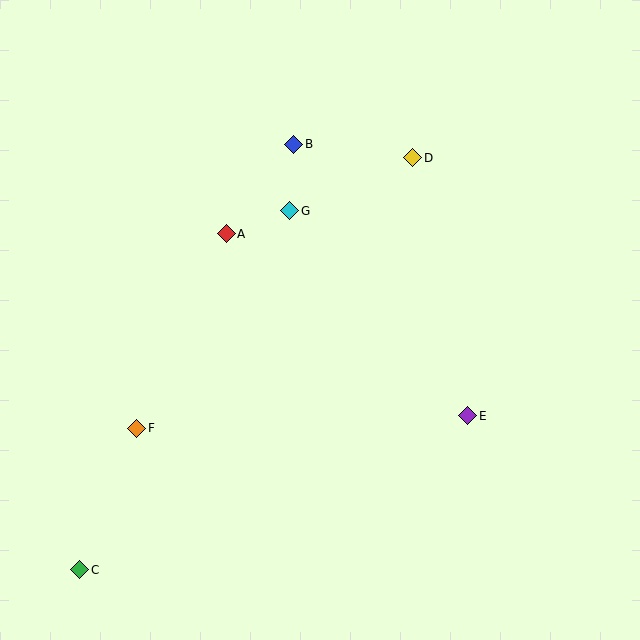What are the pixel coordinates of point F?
Point F is at (137, 428).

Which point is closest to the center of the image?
Point G at (290, 211) is closest to the center.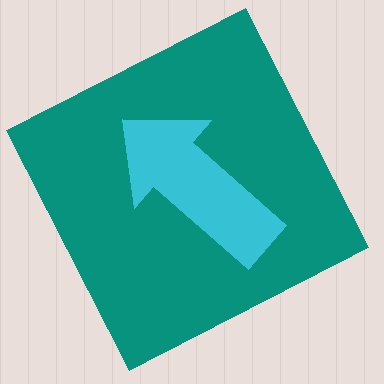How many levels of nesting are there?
2.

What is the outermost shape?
The teal square.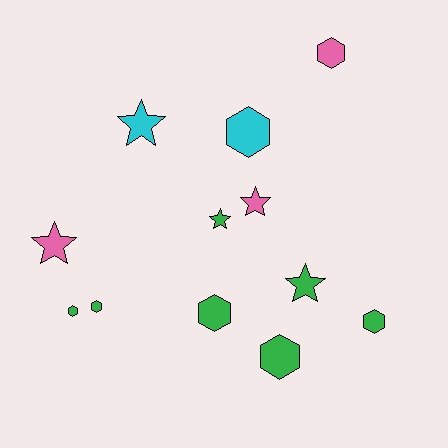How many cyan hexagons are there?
There is 1 cyan hexagon.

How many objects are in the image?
There are 12 objects.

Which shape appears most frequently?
Hexagon, with 7 objects.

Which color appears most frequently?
Green, with 7 objects.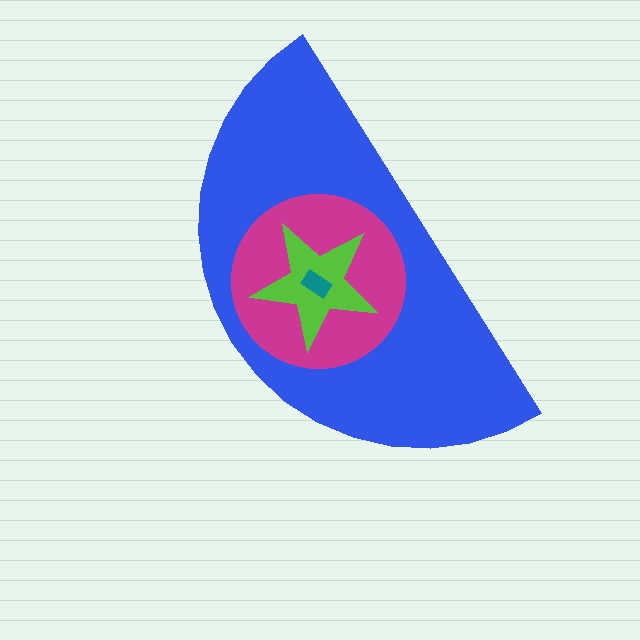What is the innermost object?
The teal rectangle.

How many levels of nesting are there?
4.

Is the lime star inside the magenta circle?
Yes.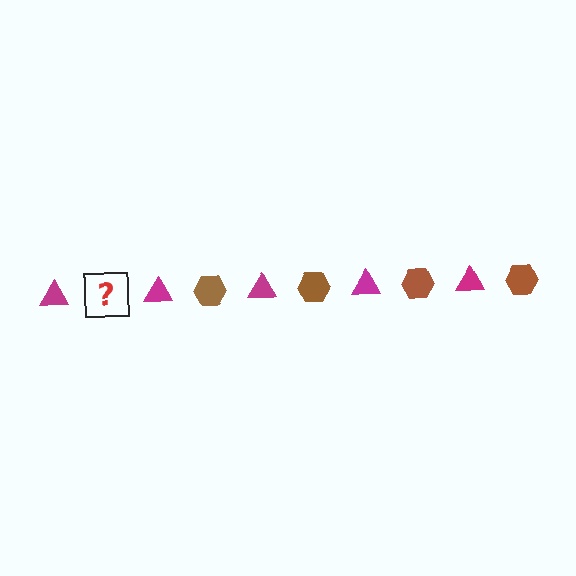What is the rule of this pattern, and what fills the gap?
The rule is that the pattern alternates between magenta triangle and brown hexagon. The gap should be filled with a brown hexagon.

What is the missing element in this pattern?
The missing element is a brown hexagon.